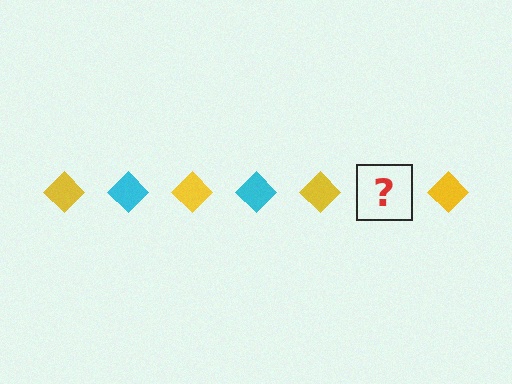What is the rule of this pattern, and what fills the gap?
The rule is that the pattern cycles through yellow, cyan diamonds. The gap should be filled with a cyan diamond.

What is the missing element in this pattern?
The missing element is a cyan diamond.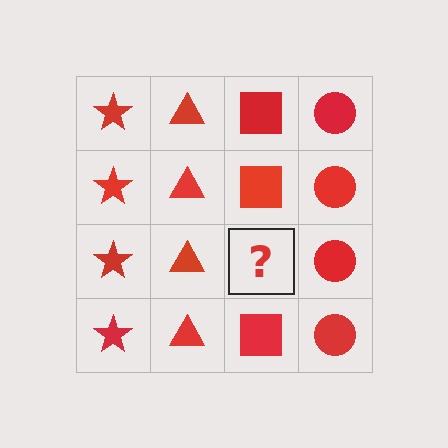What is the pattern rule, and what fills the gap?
The rule is that each column has a consistent shape. The gap should be filled with a red square.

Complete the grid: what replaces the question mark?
The question mark should be replaced with a red square.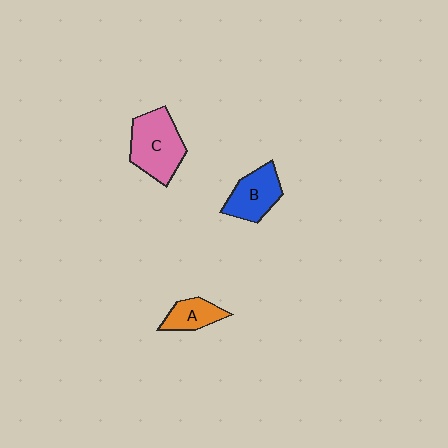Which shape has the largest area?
Shape C (pink).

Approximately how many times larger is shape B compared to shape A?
Approximately 1.5 times.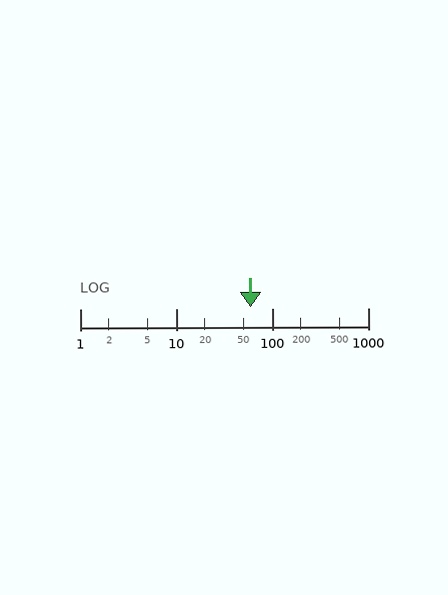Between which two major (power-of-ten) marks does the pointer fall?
The pointer is between 10 and 100.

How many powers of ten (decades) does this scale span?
The scale spans 3 decades, from 1 to 1000.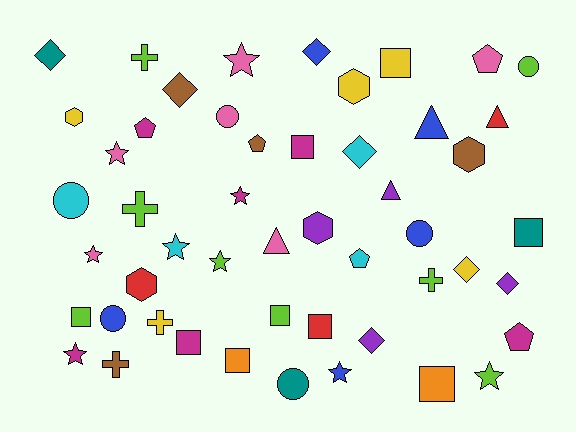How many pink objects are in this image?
There are 6 pink objects.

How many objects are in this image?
There are 50 objects.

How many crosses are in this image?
There are 5 crosses.